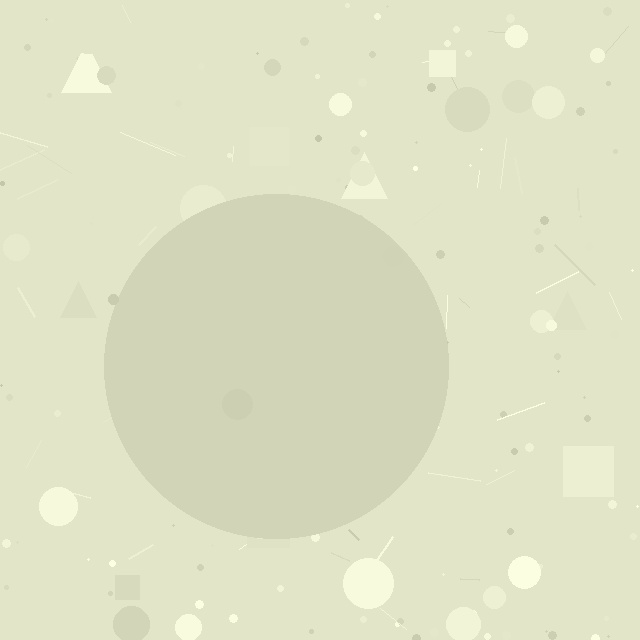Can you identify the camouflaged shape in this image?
The camouflaged shape is a circle.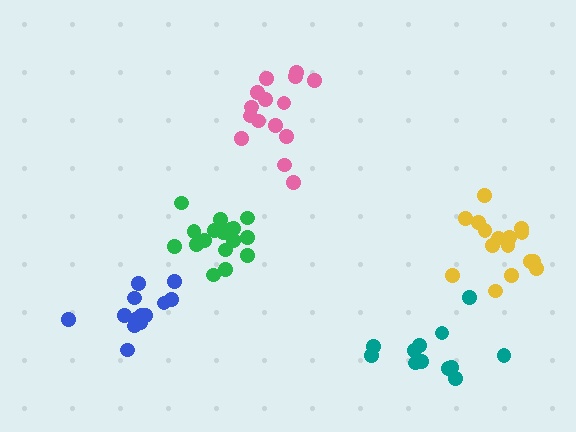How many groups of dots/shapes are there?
There are 5 groups.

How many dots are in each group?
Group 1: 15 dots, Group 2: 12 dots, Group 3: 16 dots, Group 4: 13 dots, Group 5: 17 dots (73 total).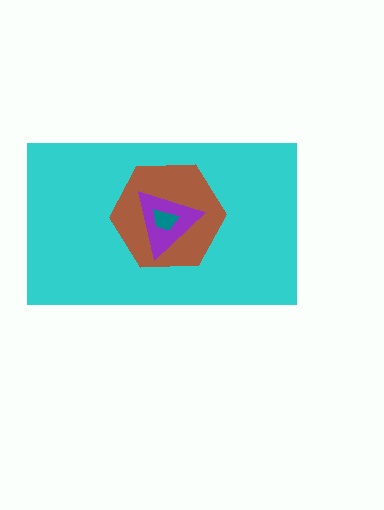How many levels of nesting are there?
4.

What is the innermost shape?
The teal trapezoid.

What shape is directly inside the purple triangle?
The teal trapezoid.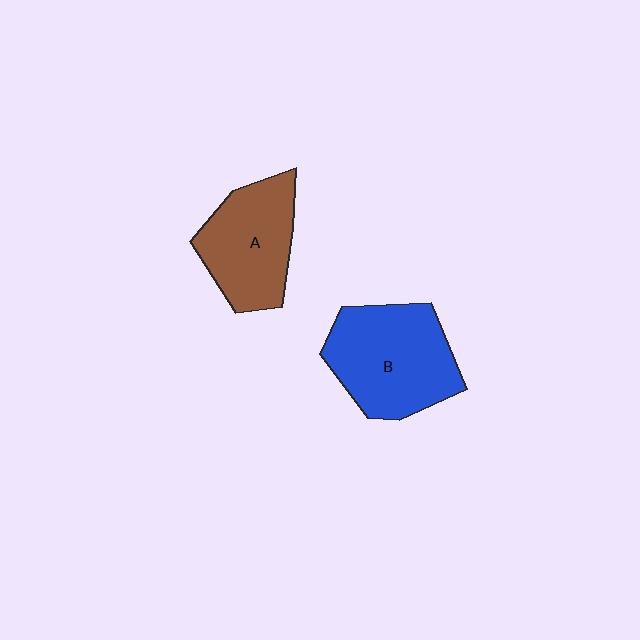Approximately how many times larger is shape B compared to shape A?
Approximately 1.2 times.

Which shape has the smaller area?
Shape A (brown).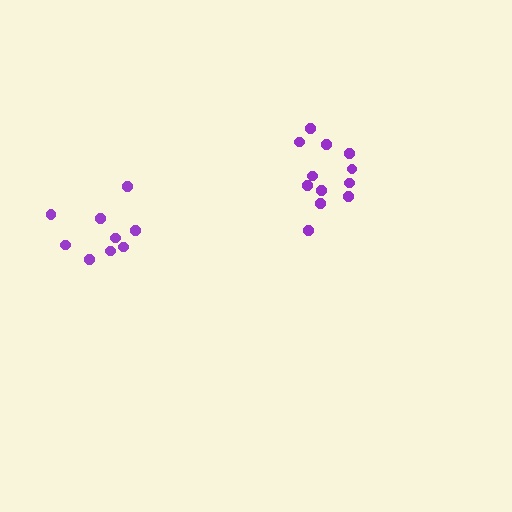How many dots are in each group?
Group 1: 12 dots, Group 2: 9 dots (21 total).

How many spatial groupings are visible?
There are 2 spatial groupings.